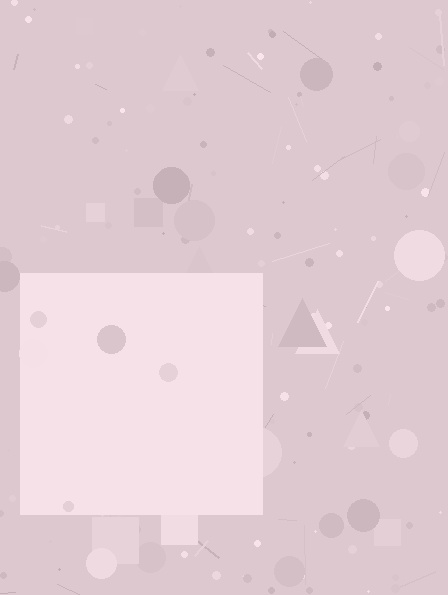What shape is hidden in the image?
A square is hidden in the image.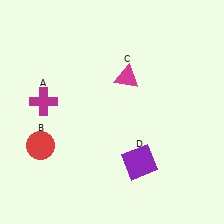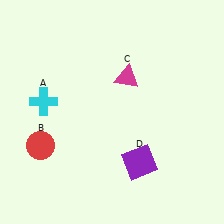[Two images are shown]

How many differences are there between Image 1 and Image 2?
There is 1 difference between the two images.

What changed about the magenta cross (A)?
In Image 1, A is magenta. In Image 2, it changed to cyan.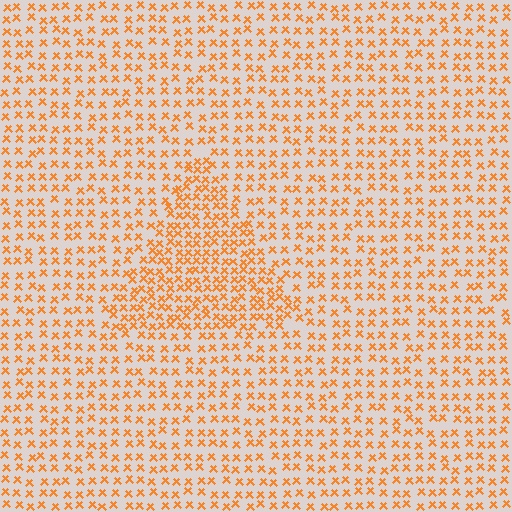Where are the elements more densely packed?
The elements are more densely packed inside the triangle boundary.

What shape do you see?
I see a triangle.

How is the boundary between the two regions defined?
The boundary is defined by a change in element density (approximately 1.8x ratio). All elements are the same color, size, and shape.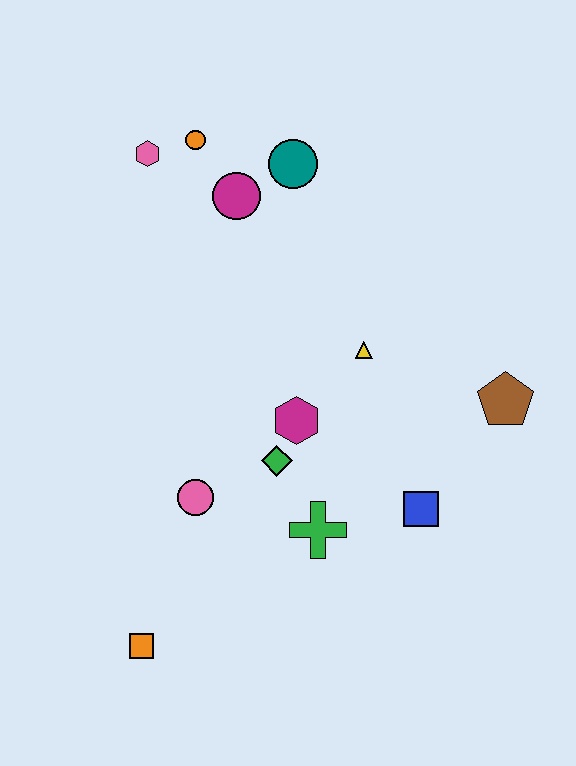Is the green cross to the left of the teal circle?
No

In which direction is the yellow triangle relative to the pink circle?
The yellow triangle is to the right of the pink circle.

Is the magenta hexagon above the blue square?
Yes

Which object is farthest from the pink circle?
The orange circle is farthest from the pink circle.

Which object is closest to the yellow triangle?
The magenta hexagon is closest to the yellow triangle.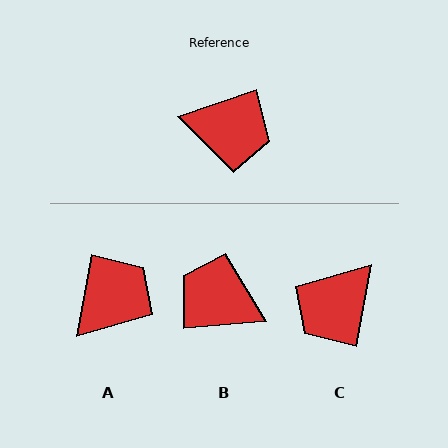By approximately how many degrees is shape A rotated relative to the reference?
Approximately 60 degrees counter-clockwise.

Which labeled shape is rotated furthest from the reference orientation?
B, about 166 degrees away.